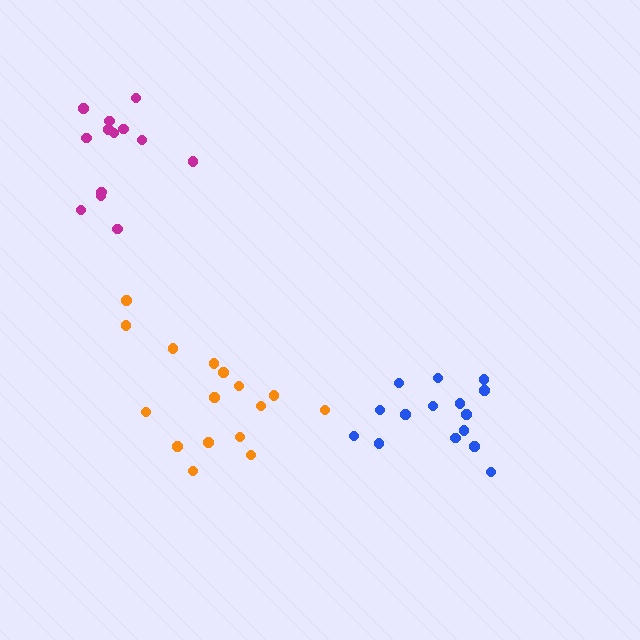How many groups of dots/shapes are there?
There are 3 groups.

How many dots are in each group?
Group 1: 15 dots, Group 2: 16 dots, Group 3: 13 dots (44 total).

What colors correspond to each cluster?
The clusters are colored: blue, orange, magenta.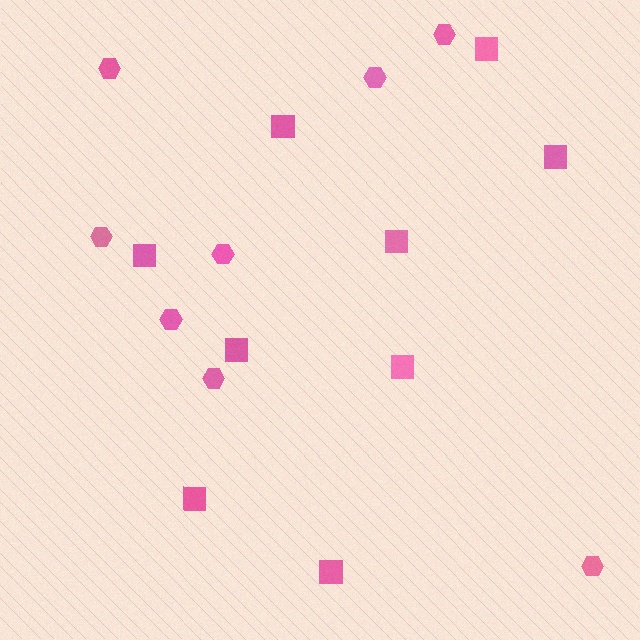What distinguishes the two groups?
There are 2 groups: one group of hexagons (8) and one group of squares (9).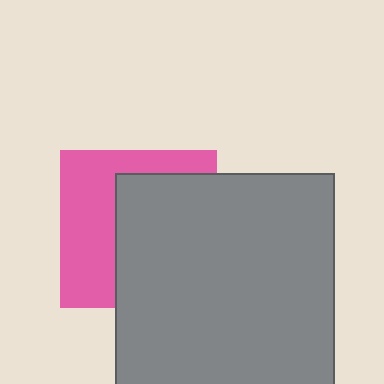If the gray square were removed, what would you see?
You would see the complete pink square.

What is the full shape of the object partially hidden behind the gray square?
The partially hidden object is a pink square.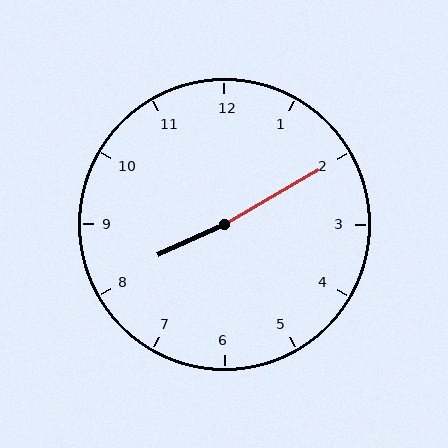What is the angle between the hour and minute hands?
Approximately 175 degrees.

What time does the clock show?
8:10.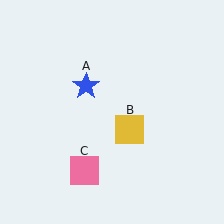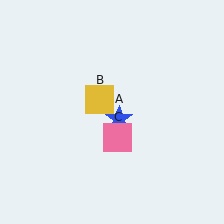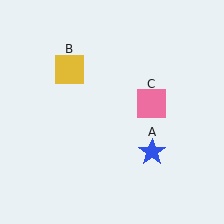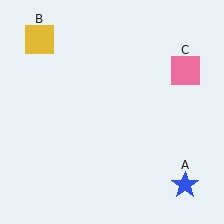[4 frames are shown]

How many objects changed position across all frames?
3 objects changed position: blue star (object A), yellow square (object B), pink square (object C).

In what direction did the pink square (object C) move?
The pink square (object C) moved up and to the right.